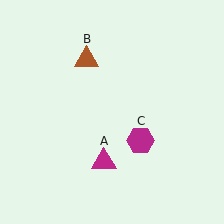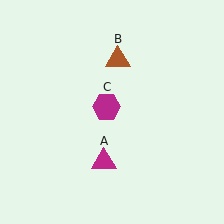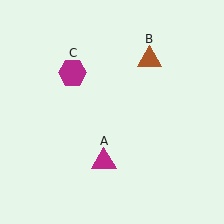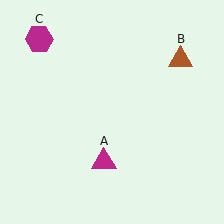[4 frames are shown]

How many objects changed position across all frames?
2 objects changed position: brown triangle (object B), magenta hexagon (object C).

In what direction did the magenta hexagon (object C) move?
The magenta hexagon (object C) moved up and to the left.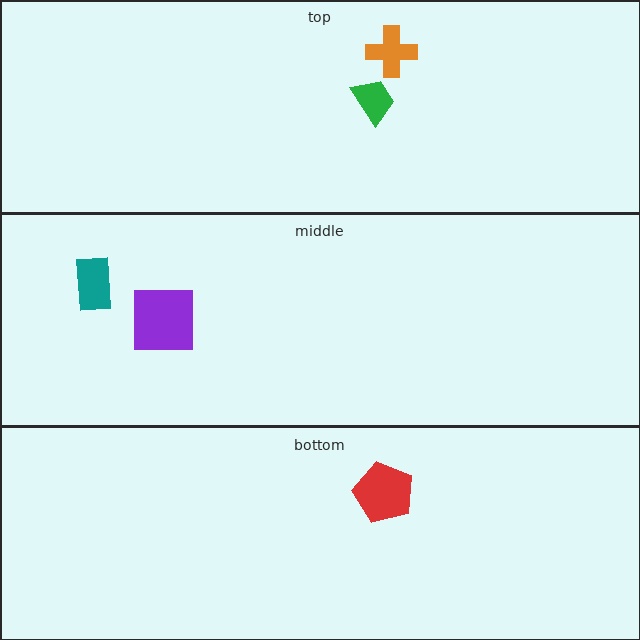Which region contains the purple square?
The middle region.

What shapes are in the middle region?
The teal rectangle, the purple square.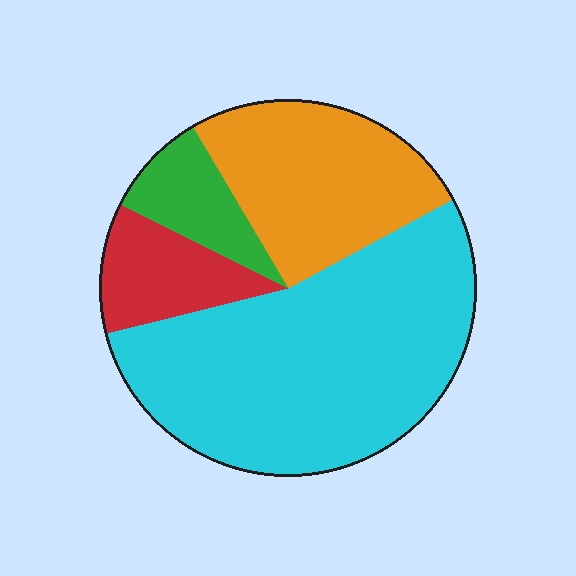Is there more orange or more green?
Orange.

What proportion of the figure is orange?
Orange covers 26% of the figure.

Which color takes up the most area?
Cyan, at roughly 55%.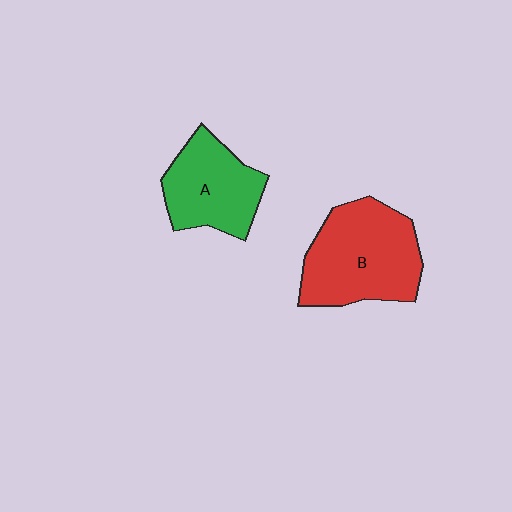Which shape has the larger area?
Shape B (red).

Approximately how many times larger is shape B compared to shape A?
Approximately 1.4 times.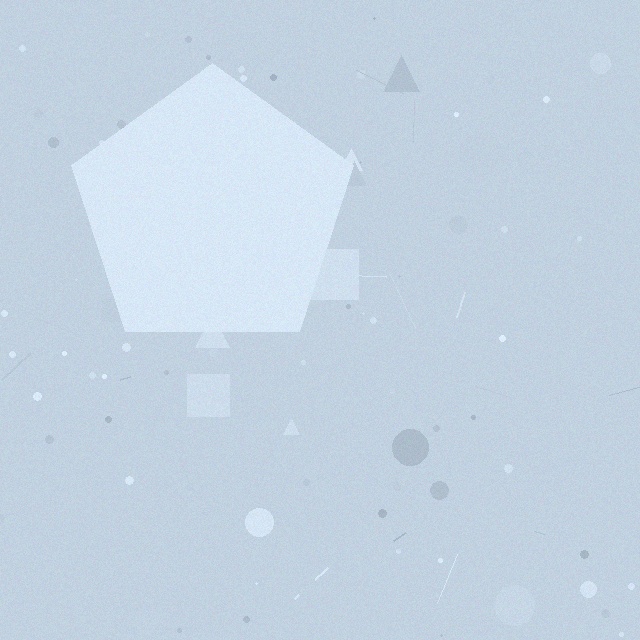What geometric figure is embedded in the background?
A pentagon is embedded in the background.